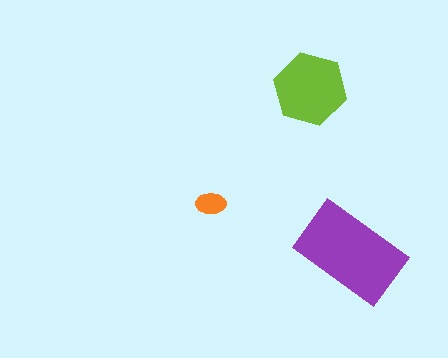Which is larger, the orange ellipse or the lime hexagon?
The lime hexagon.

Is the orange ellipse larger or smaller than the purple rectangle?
Smaller.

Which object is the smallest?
The orange ellipse.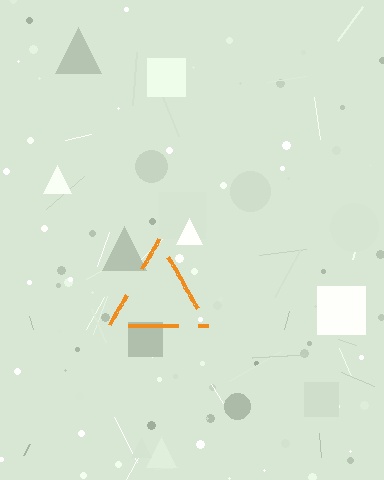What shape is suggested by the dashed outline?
The dashed outline suggests a triangle.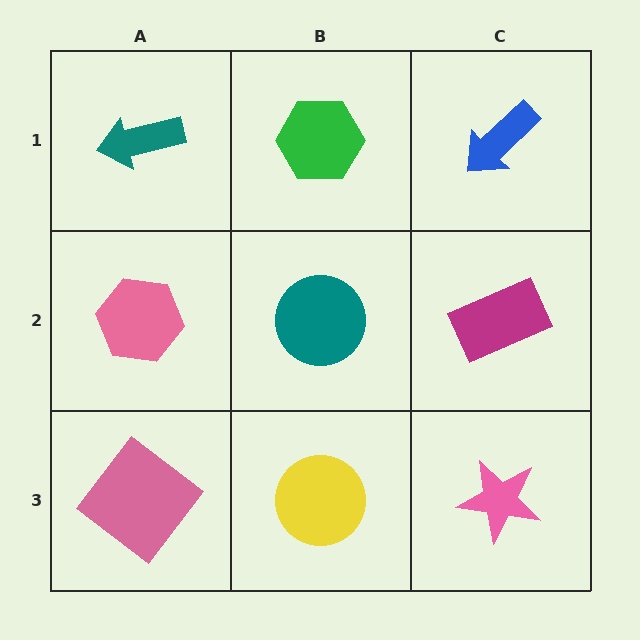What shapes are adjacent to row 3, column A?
A pink hexagon (row 2, column A), a yellow circle (row 3, column B).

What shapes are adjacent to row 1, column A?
A pink hexagon (row 2, column A), a green hexagon (row 1, column B).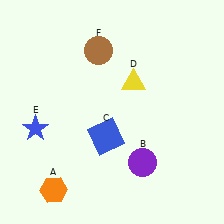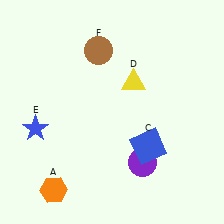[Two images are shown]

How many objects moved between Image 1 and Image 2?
1 object moved between the two images.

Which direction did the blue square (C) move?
The blue square (C) moved right.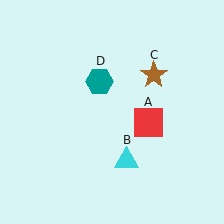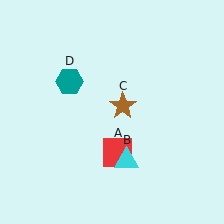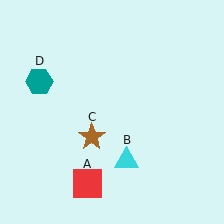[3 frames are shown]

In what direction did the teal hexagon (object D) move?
The teal hexagon (object D) moved left.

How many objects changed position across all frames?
3 objects changed position: red square (object A), brown star (object C), teal hexagon (object D).